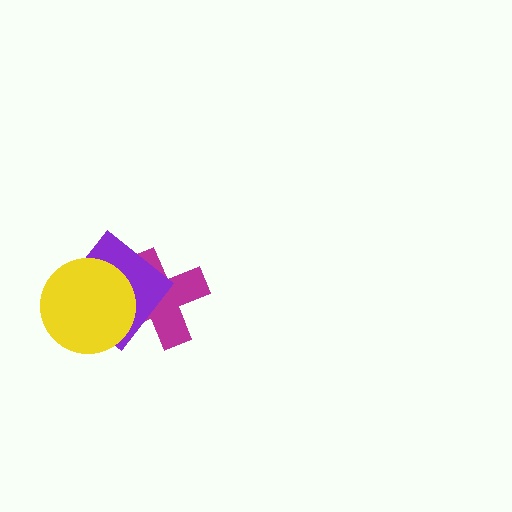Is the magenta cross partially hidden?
Yes, it is partially covered by another shape.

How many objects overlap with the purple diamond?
2 objects overlap with the purple diamond.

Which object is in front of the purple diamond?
The yellow circle is in front of the purple diamond.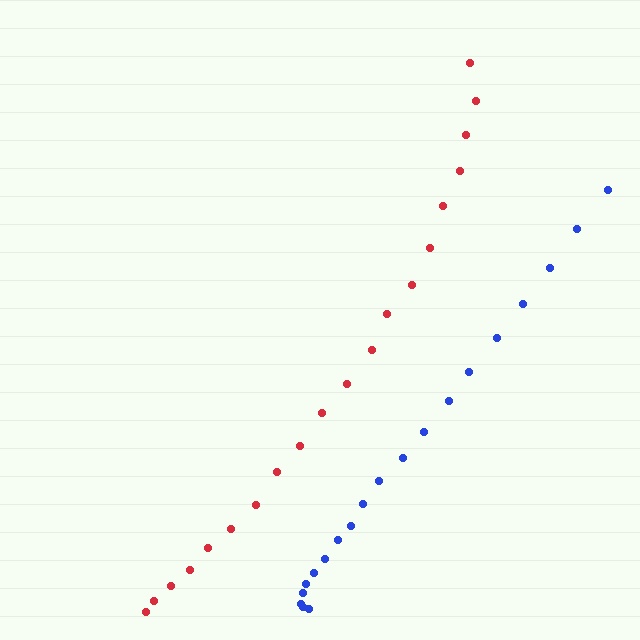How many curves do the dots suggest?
There are 2 distinct paths.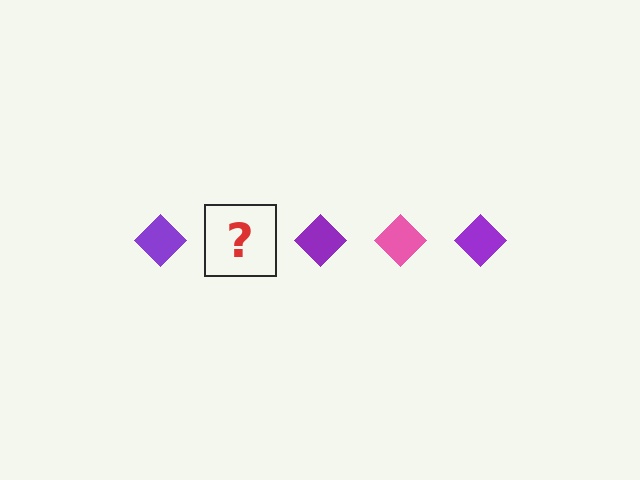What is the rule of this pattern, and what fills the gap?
The rule is that the pattern cycles through purple, pink diamonds. The gap should be filled with a pink diamond.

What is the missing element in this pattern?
The missing element is a pink diamond.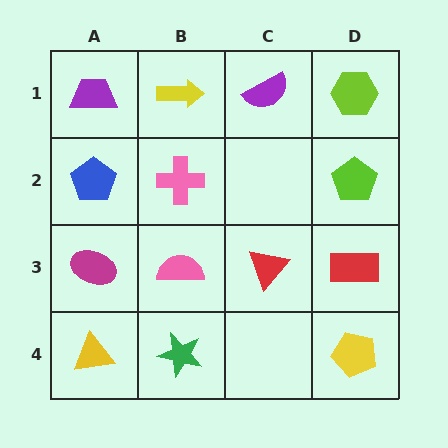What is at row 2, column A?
A blue pentagon.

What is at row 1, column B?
A yellow arrow.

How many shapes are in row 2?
3 shapes.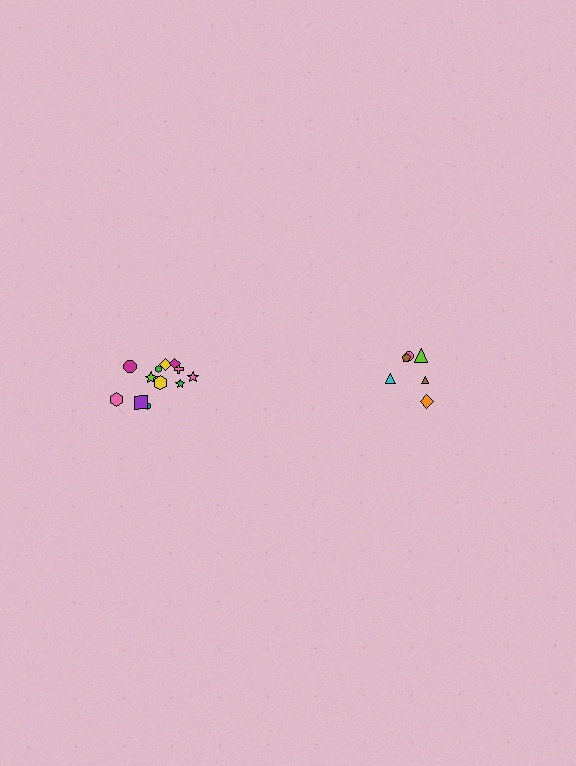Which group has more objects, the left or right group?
The left group.